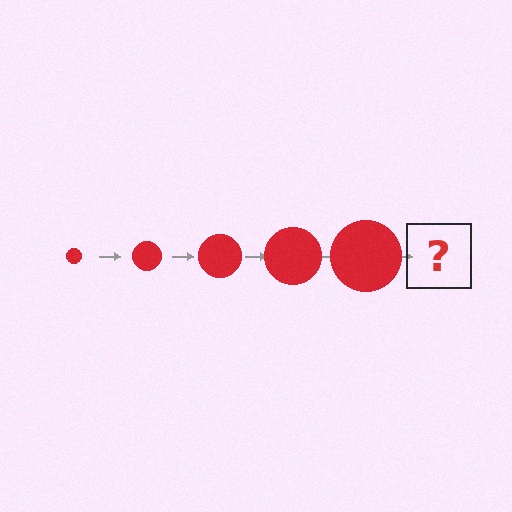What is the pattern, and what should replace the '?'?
The pattern is that the circle gets progressively larger each step. The '?' should be a red circle, larger than the previous one.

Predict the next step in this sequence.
The next step is a red circle, larger than the previous one.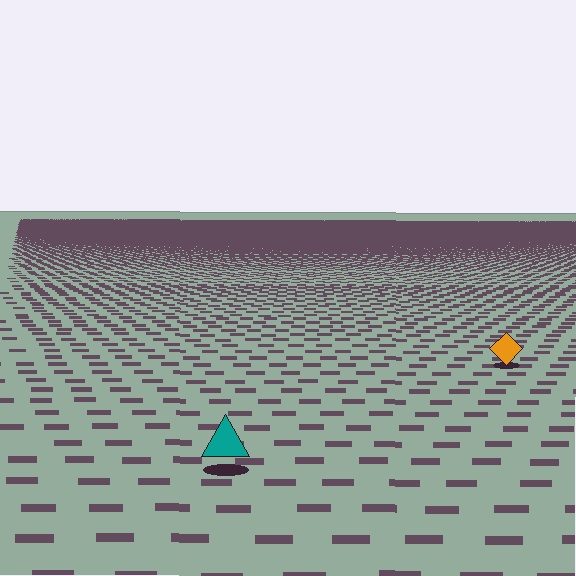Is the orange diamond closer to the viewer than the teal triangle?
No. The teal triangle is closer — you can tell from the texture gradient: the ground texture is coarser near it.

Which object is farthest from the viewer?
The orange diamond is farthest from the viewer. It appears smaller and the ground texture around it is denser.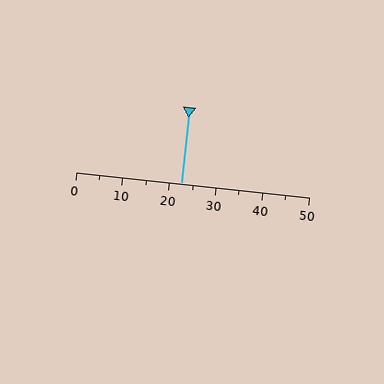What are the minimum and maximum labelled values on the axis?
The axis runs from 0 to 50.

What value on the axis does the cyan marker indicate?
The marker indicates approximately 22.5.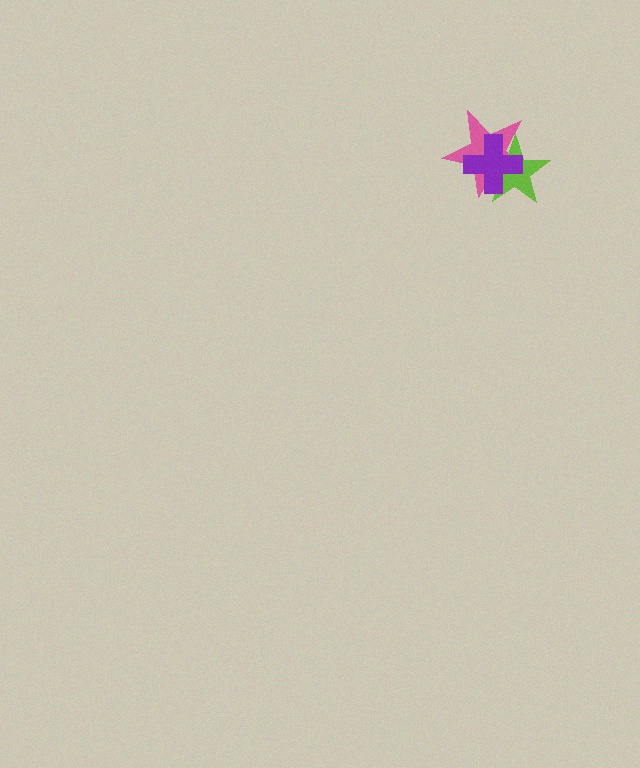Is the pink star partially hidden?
Yes, it is partially covered by another shape.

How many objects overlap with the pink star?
2 objects overlap with the pink star.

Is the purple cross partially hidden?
No, no other shape covers it.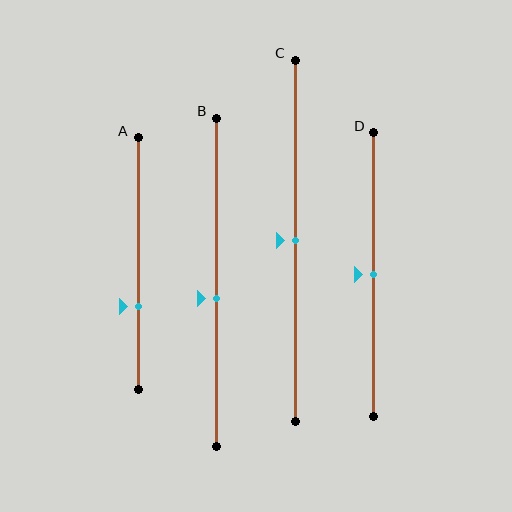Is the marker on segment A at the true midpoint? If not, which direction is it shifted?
No, the marker on segment A is shifted downward by about 17% of the segment length.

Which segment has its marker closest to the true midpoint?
Segment C has its marker closest to the true midpoint.